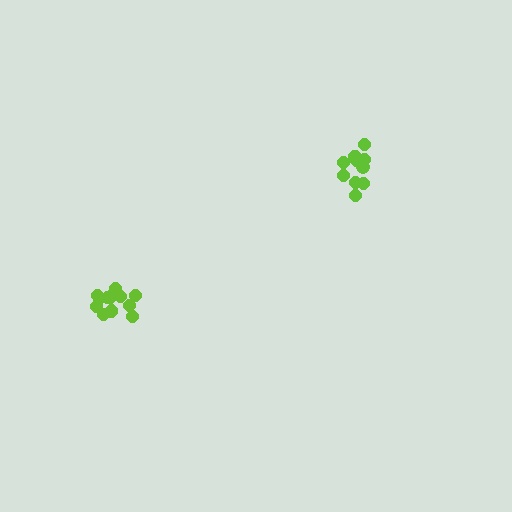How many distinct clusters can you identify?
There are 2 distinct clusters.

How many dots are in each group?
Group 1: 12 dots, Group 2: 12 dots (24 total).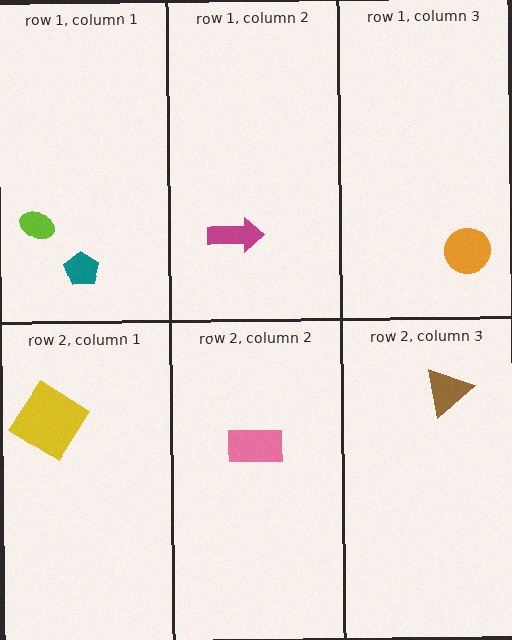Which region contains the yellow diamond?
The row 2, column 1 region.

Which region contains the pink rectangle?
The row 2, column 2 region.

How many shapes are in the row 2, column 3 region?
1.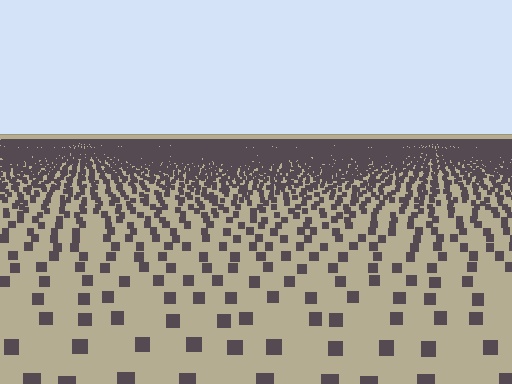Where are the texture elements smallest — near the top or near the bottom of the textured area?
Near the top.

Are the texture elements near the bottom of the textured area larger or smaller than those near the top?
Larger. Near the bottom, elements are closer to the viewer and appear at a bigger on-screen size.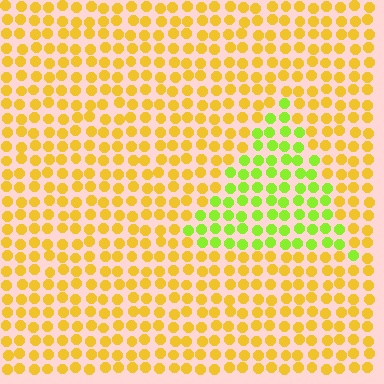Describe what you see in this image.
The image is filled with small yellow elements in a uniform arrangement. A triangle-shaped region is visible where the elements are tinted to a slightly different hue, forming a subtle color boundary.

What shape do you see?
I see a triangle.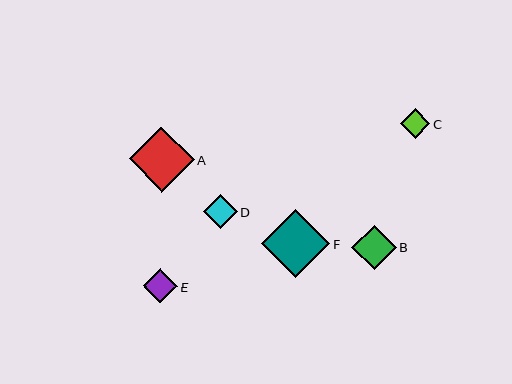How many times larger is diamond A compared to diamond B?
Diamond A is approximately 1.5 times the size of diamond B.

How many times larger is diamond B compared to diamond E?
Diamond B is approximately 1.3 times the size of diamond E.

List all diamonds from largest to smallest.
From largest to smallest: F, A, B, E, D, C.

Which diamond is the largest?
Diamond F is the largest with a size of approximately 68 pixels.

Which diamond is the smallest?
Diamond C is the smallest with a size of approximately 29 pixels.